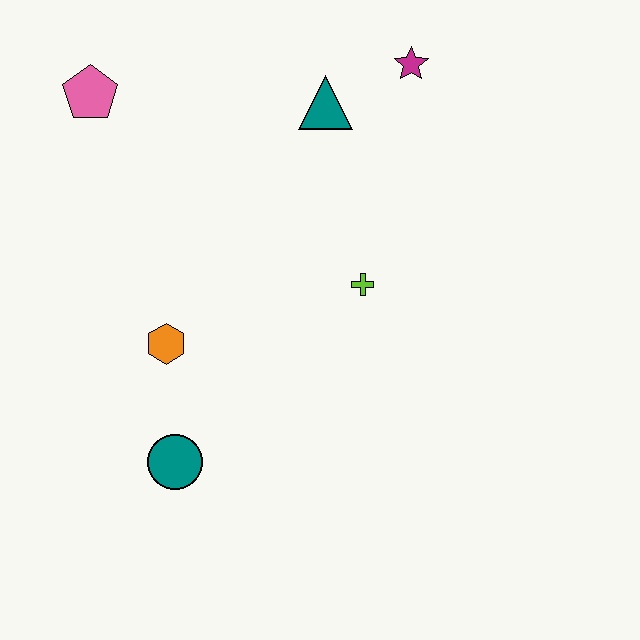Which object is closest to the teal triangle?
The magenta star is closest to the teal triangle.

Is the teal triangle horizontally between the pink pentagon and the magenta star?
Yes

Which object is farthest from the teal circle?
The magenta star is farthest from the teal circle.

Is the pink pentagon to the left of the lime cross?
Yes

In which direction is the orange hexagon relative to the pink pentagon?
The orange hexagon is below the pink pentagon.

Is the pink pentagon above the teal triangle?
Yes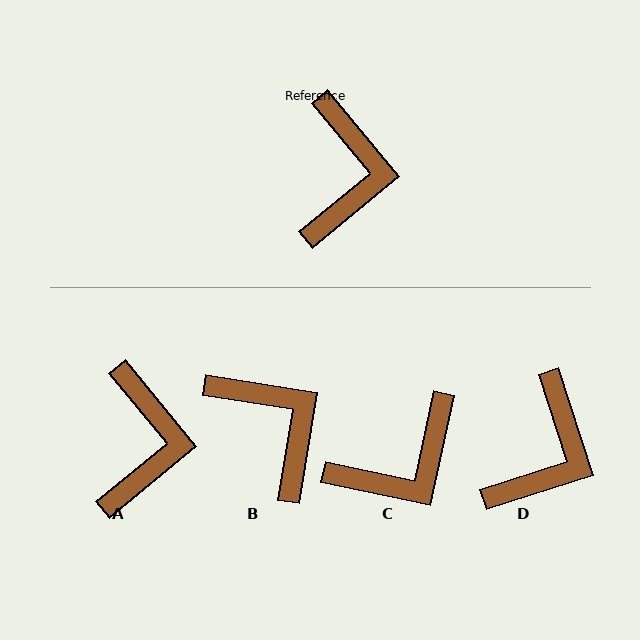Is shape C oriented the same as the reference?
No, it is off by about 51 degrees.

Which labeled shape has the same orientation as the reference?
A.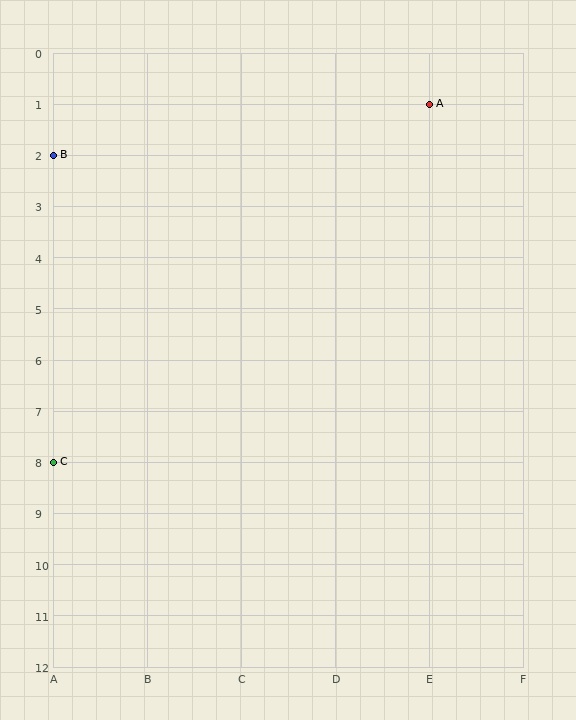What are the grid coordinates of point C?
Point C is at grid coordinates (A, 8).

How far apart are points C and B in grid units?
Points C and B are 6 rows apart.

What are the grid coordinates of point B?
Point B is at grid coordinates (A, 2).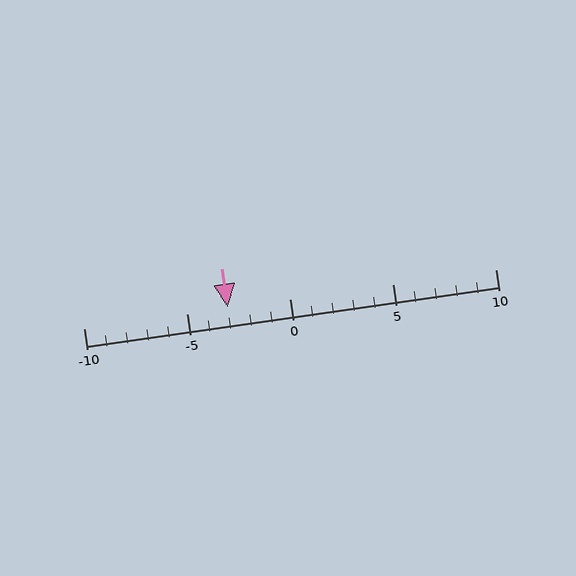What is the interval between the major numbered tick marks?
The major tick marks are spaced 5 units apart.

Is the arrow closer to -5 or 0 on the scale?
The arrow is closer to -5.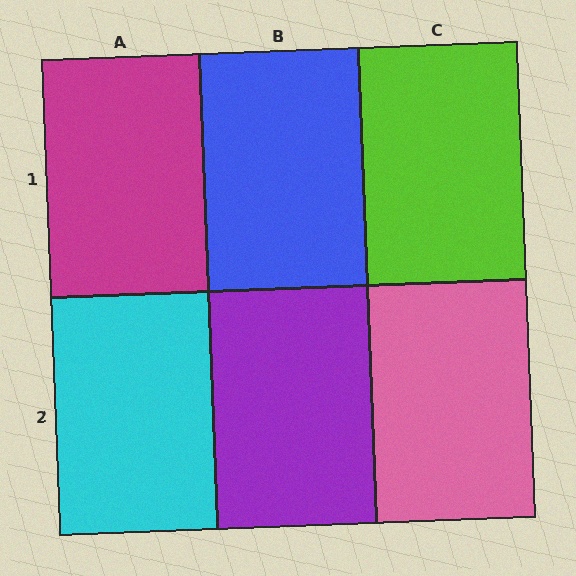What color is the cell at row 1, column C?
Lime.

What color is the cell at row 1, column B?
Blue.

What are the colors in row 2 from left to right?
Cyan, purple, pink.